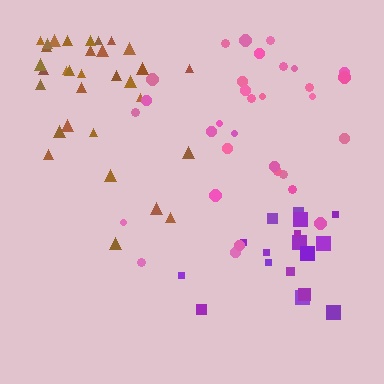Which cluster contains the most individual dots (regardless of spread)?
Brown (32).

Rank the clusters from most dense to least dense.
brown, purple, pink.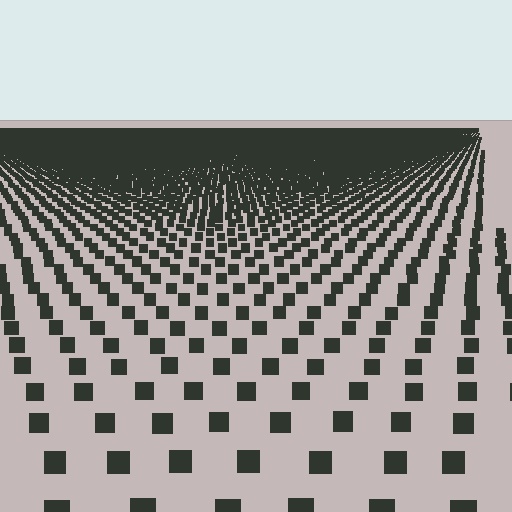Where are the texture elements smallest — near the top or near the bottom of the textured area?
Near the top.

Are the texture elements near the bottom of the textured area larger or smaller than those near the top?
Larger. Near the bottom, elements are closer to the viewer and appear at a bigger on-screen size.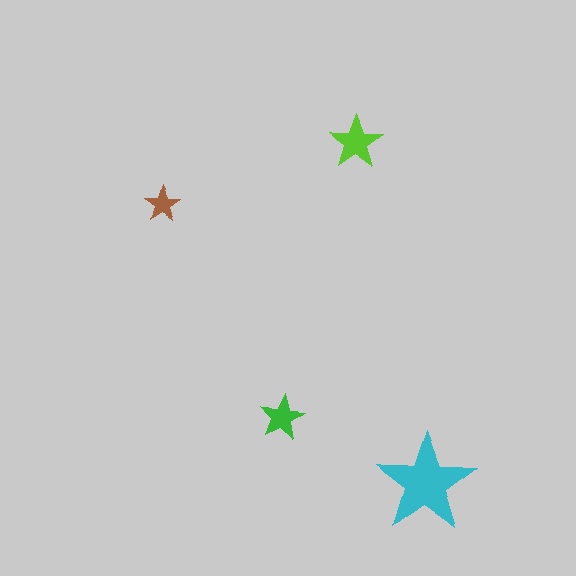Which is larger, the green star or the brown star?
The green one.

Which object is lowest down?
The cyan star is bottommost.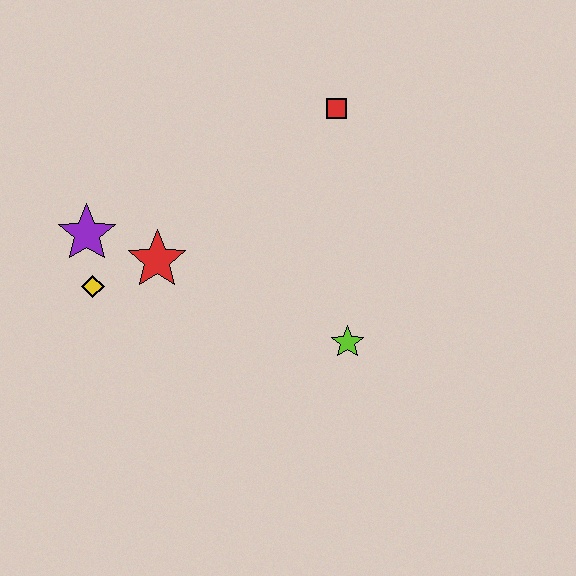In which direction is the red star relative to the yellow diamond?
The red star is to the right of the yellow diamond.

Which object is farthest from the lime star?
The purple star is farthest from the lime star.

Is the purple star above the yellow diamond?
Yes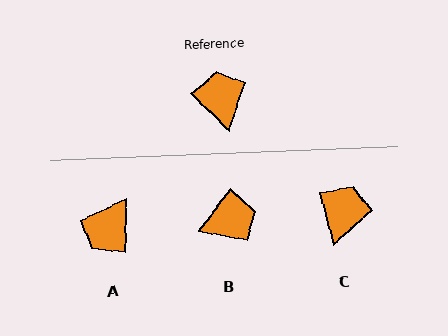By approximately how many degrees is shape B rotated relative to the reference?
Approximately 82 degrees clockwise.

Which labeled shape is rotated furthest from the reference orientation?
A, about 134 degrees away.